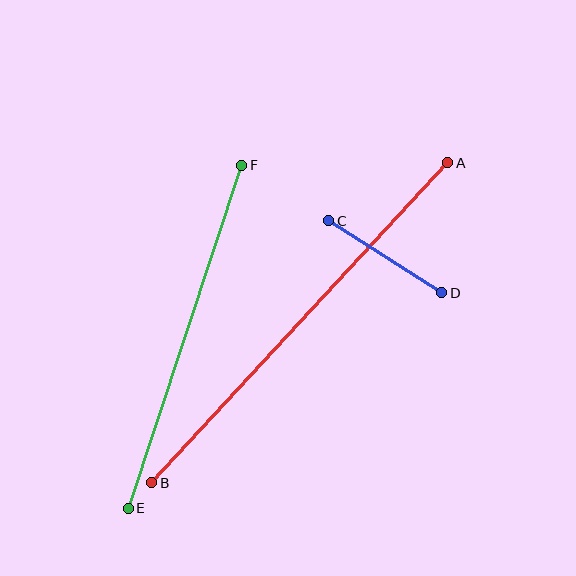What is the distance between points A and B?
The distance is approximately 436 pixels.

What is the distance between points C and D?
The distance is approximately 134 pixels.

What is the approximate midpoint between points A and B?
The midpoint is at approximately (300, 323) pixels.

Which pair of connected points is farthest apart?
Points A and B are farthest apart.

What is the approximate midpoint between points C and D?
The midpoint is at approximately (385, 257) pixels.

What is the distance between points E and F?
The distance is approximately 361 pixels.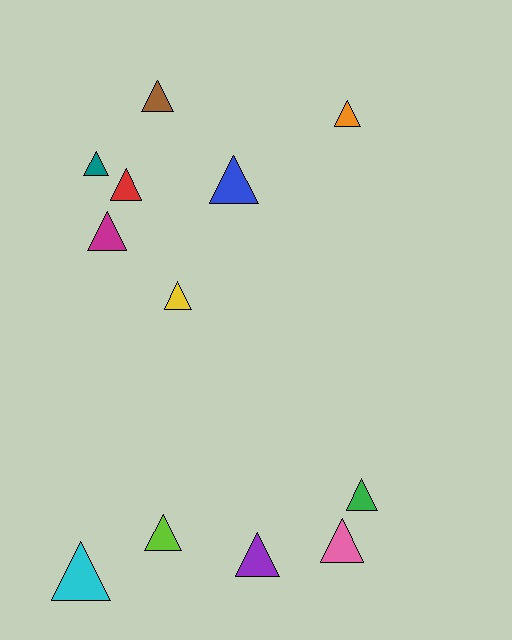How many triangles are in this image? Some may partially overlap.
There are 12 triangles.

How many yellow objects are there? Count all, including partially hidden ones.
There is 1 yellow object.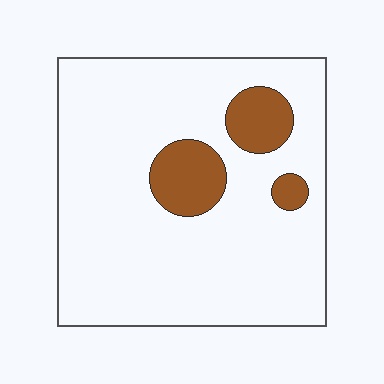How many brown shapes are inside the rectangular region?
3.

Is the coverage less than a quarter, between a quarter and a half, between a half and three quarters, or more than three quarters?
Less than a quarter.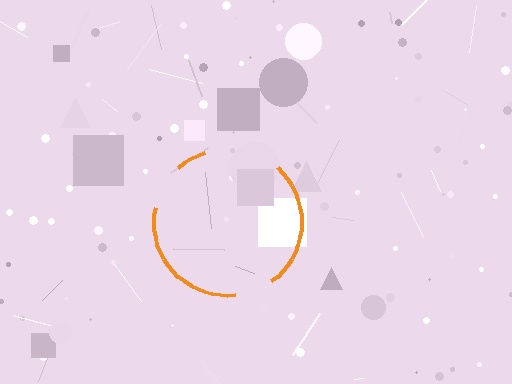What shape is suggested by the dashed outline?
The dashed outline suggests a circle.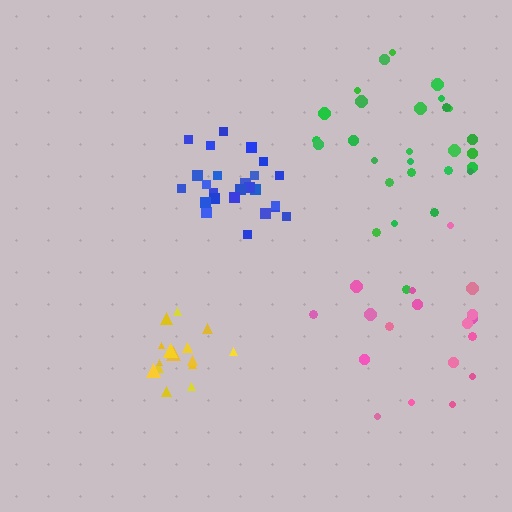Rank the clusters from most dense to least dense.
blue, yellow, green, pink.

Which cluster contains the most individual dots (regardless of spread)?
Green (28).